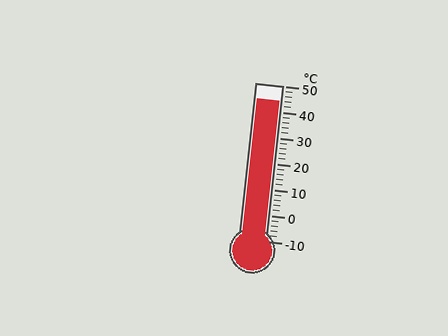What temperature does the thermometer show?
The thermometer shows approximately 44°C.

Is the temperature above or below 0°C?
The temperature is above 0°C.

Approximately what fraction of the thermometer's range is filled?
The thermometer is filled to approximately 90% of its range.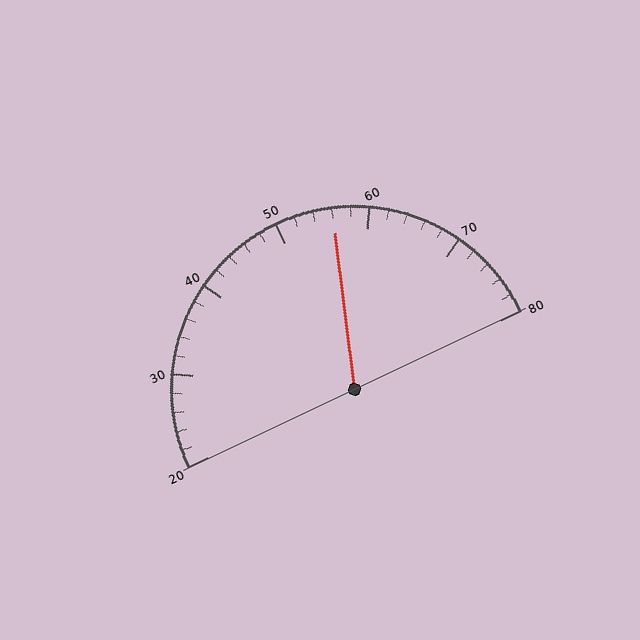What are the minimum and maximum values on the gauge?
The gauge ranges from 20 to 80.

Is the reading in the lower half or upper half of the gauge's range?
The reading is in the upper half of the range (20 to 80).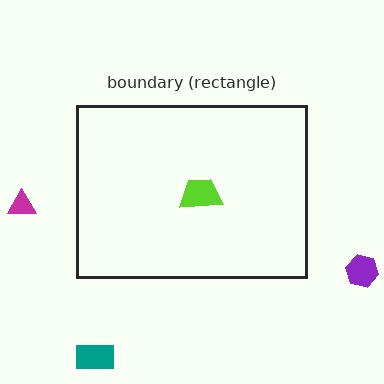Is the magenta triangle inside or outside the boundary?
Outside.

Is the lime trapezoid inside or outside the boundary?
Inside.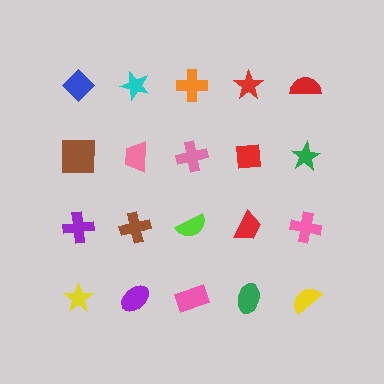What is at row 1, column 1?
A blue diamond.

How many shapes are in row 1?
5 shapes.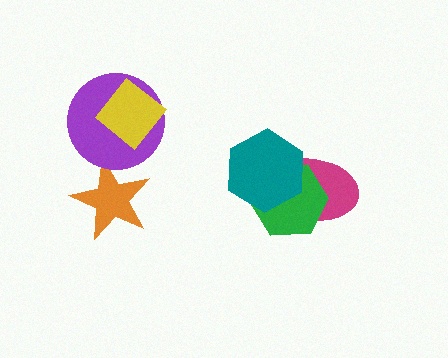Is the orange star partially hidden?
Yes, it is partially covered by another shape.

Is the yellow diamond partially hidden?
No, no other shape covers it.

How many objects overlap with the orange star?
1 object overlaps with the orange star.